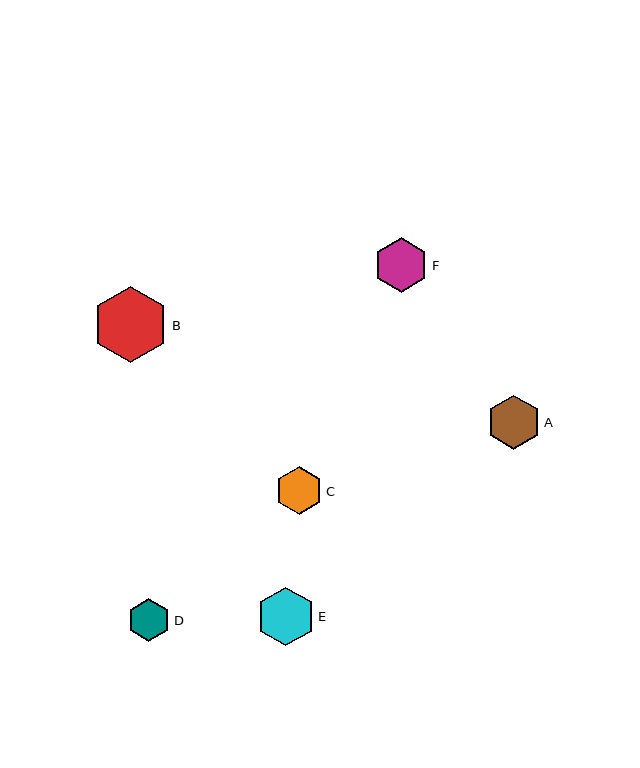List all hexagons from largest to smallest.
From largest to smallest: B, E, F, A, C, D.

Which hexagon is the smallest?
Hexagon D is the smallest with a size of approximately 43 pixels.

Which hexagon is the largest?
Hexagon B is the largest with a size of approximately 76 pixels.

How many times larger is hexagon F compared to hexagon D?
Hexagon F is approximately 1.3 times the size of hexagon D.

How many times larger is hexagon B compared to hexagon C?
Hexagon B is approximately 1.6 times the size of hexagon C.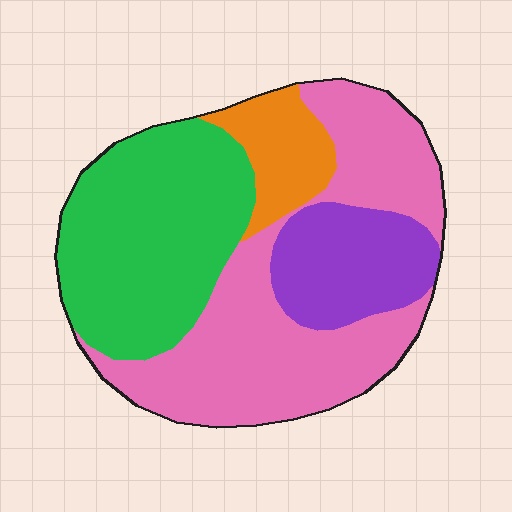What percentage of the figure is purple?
Purple covers 16% of the figure.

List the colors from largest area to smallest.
From largest to smallest: pink, green, purple, orange.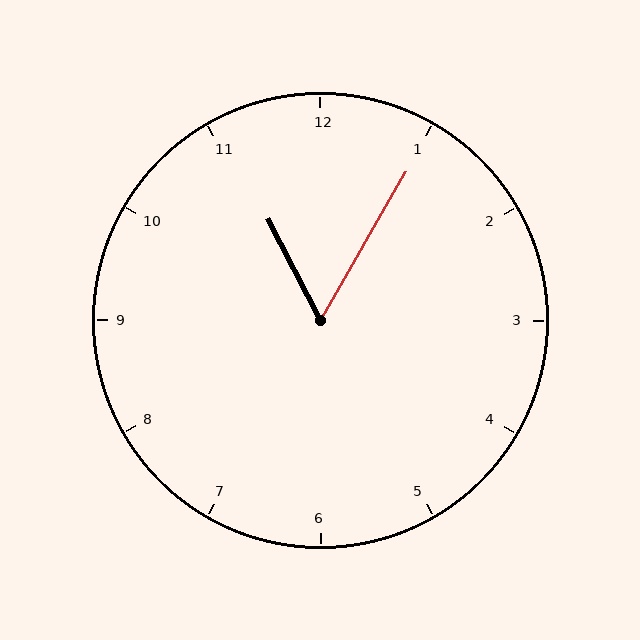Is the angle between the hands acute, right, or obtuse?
It is acute.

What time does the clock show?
11:05.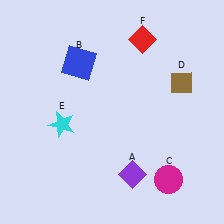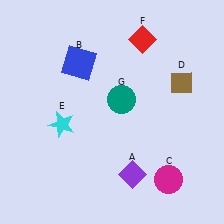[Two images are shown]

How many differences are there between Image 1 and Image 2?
There is 1 difference between the two images.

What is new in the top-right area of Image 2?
A teal circle (G) was added in the top-right area of Image 2.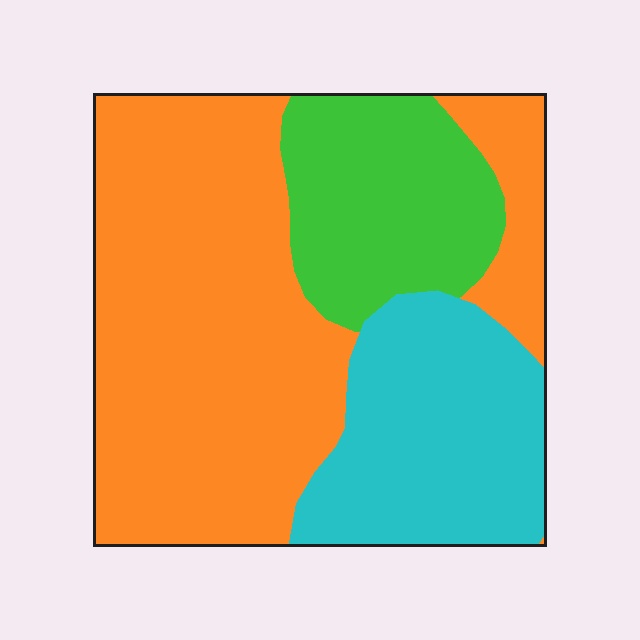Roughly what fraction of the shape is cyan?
Cyan takes up less than a quarter of the shape.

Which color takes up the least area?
Green, at roughly 20%.